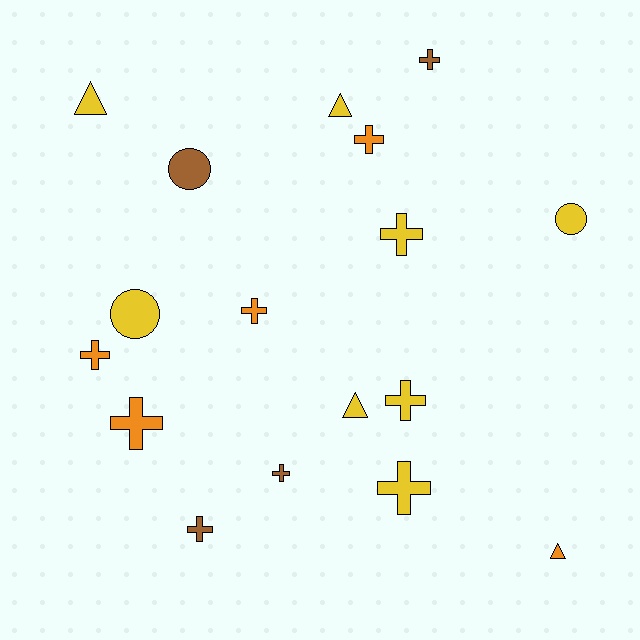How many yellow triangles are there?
There are 3 yellow triangles.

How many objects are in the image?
There are 17 objects.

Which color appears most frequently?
Yellow, with 8 objects.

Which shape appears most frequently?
Cross, with 10 objects.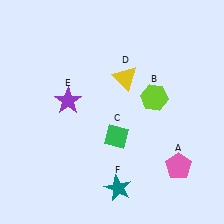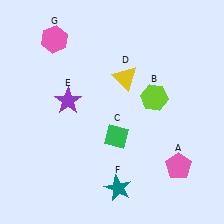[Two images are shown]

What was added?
A pink hexagon (G) was added in Image 2.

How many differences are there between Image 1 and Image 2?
There is 1 difference between the two images.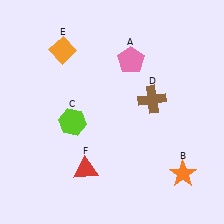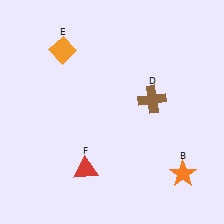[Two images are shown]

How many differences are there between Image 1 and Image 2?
There are 2 differences between the two images.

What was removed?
The pink pentagon (A), the lime hexagon (C) were removed in Image 2.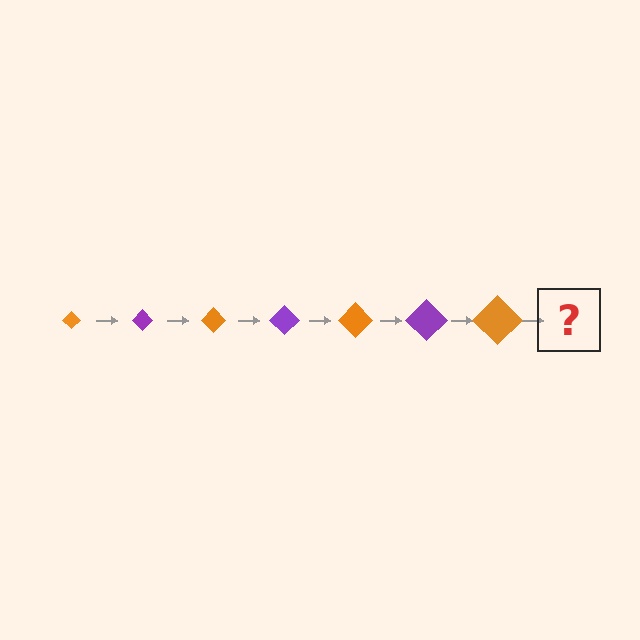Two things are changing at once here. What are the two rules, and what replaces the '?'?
The two rules are that the diamond grows larger each step and the color cycles through orange and purple. The '?' should be a purple diamond, larger than the previous one.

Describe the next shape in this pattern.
It should be a purple diamond, larger than the previous one.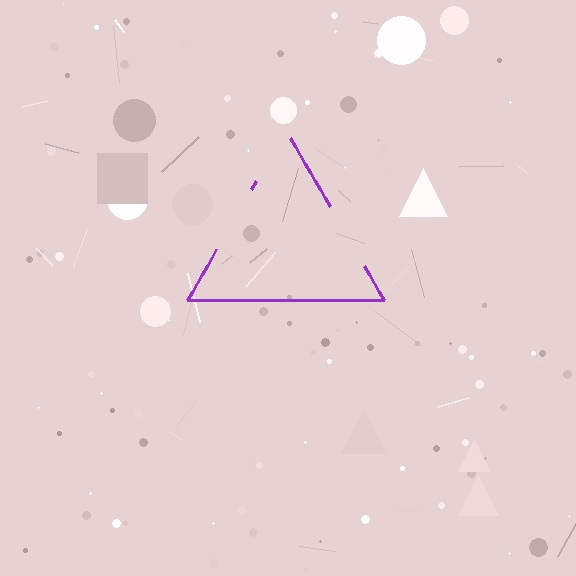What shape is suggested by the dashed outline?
The dashed outline suggests a triangle.